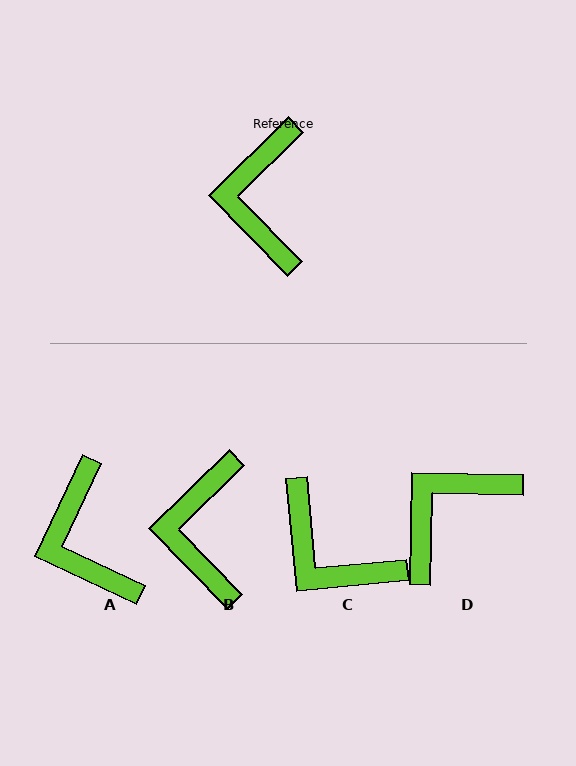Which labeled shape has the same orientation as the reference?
B.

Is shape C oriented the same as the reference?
No, it is off by about 51 degrees.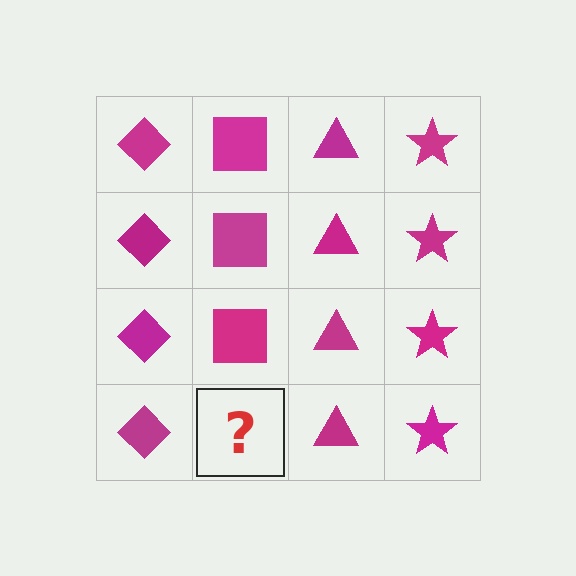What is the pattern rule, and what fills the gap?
The rule is that each column has a consistent shape. The gap should be filled with a magenta square.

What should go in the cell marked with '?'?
The missing cell should contain a magenta square.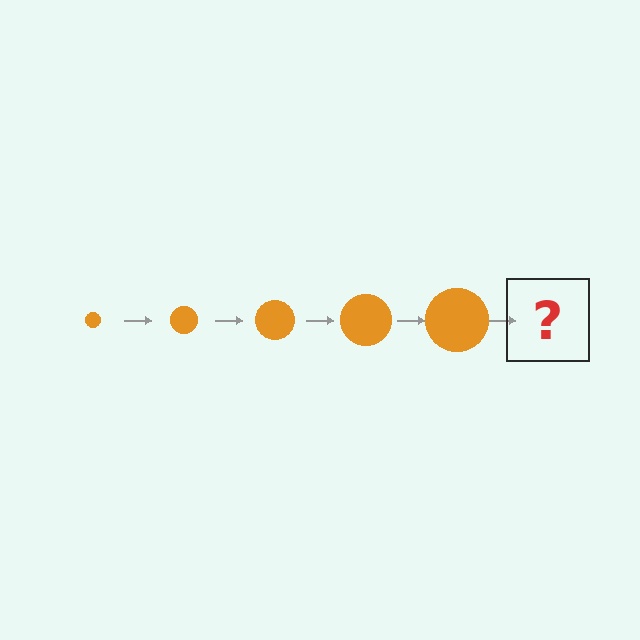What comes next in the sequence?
The next element should be an orange circle, larger than the previous one.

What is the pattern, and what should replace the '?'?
The pattern is that the circle gets progressively larger each step. The '?' should be an orange circle, larger than the previous one.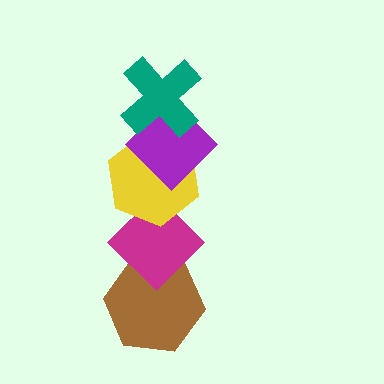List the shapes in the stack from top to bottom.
From top to bottom: the teal cross, the purple diamond, the yellow hexagon, the magenta diamond, the brown hexagon.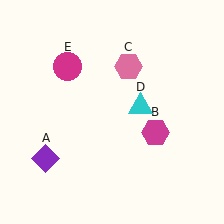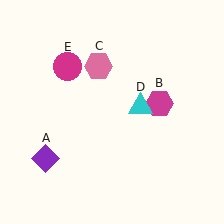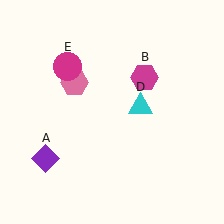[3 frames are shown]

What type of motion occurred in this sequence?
The magenta hexagon (object B), pink hexagon (object C) rotated counterclockwise around the center of the scene.